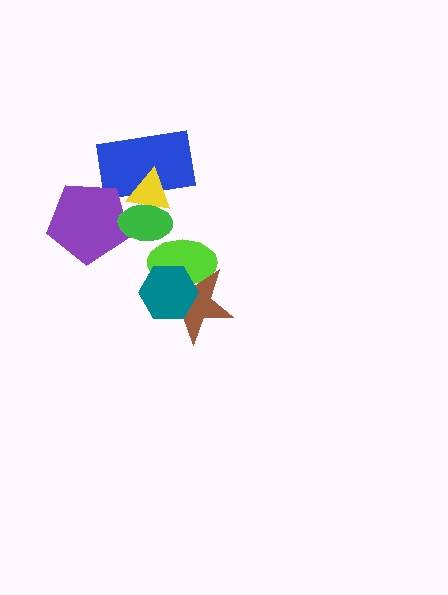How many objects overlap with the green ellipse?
4 objects overlap with the green ellipse.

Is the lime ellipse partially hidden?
Yes, it is partially covered by another shape.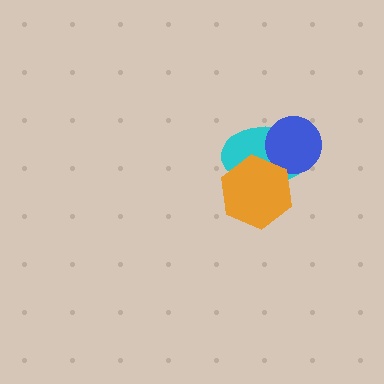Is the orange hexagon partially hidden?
No, no other shape covers it.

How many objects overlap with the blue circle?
1 object overlaps with the blue circle.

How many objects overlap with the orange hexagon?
1 object overlaps with the orange hexagon.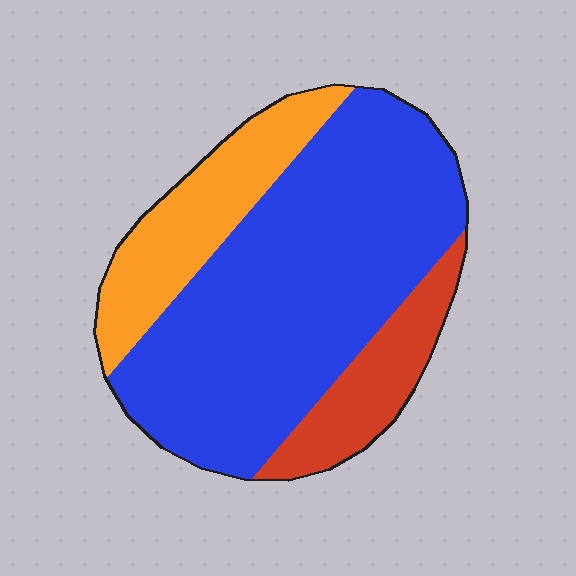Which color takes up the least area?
Red, at roughly 15%.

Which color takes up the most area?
Blue, at roughly 65%.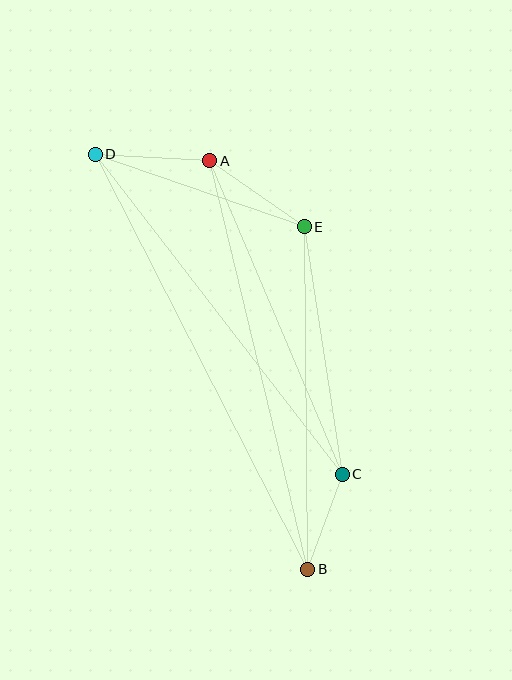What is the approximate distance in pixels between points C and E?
The distance between C and E is approximately 250 pixels.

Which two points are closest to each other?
Points B and C are closest to each other.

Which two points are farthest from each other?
Points B and D are farthest from each other.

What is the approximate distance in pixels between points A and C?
The distance between A and C is approximately 340 pixels.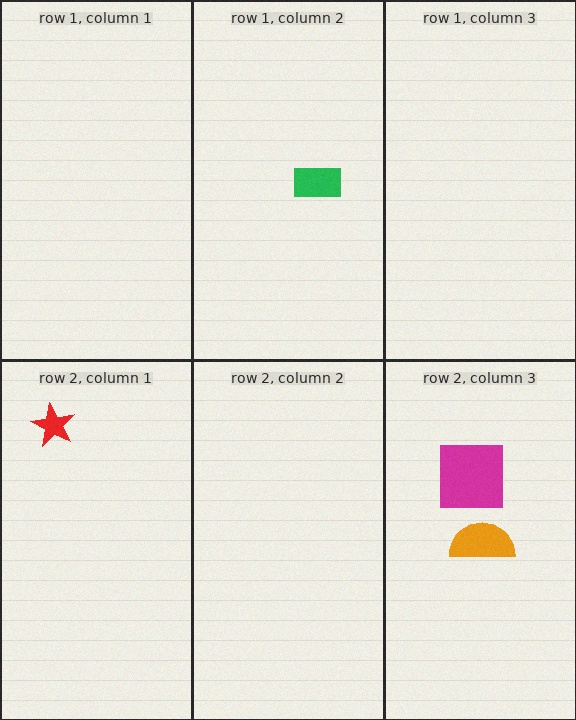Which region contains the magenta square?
The row 2, column 3 region.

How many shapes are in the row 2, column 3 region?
2.